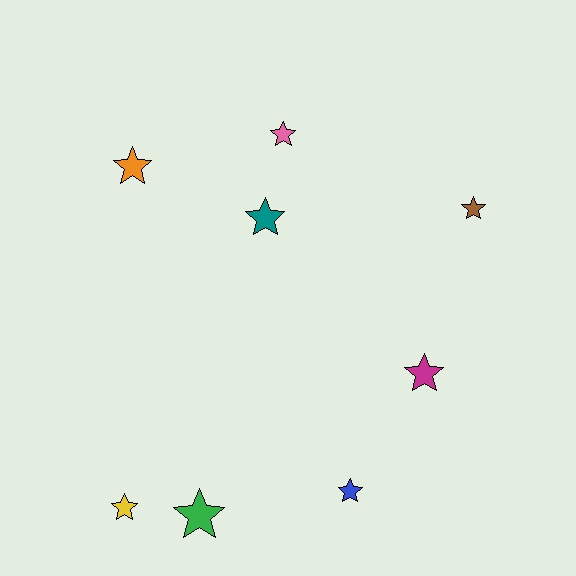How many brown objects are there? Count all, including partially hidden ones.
There is 1 brown object.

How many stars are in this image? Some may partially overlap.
There are 8 stars.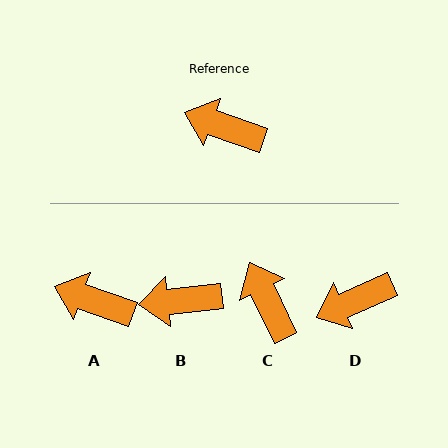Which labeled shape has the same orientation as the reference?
A.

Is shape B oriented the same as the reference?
No, it is off by about 26 degrees.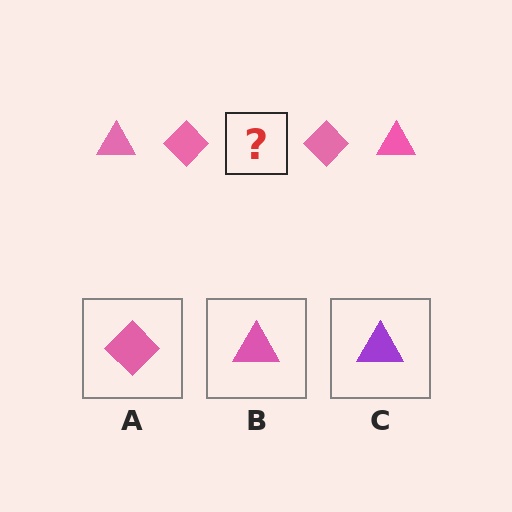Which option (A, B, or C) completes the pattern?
B.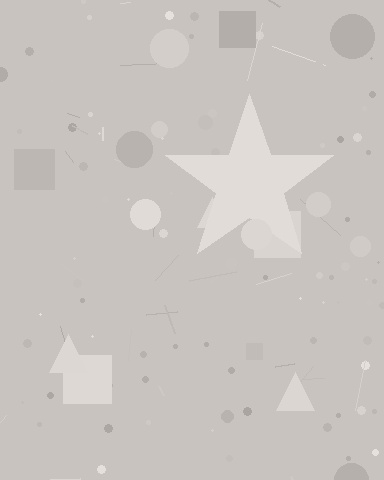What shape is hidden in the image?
A star is hidden in the image.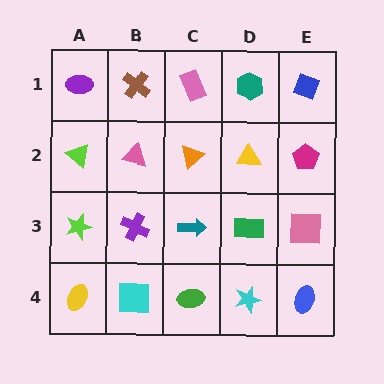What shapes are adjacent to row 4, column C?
A teal arrow (row 3, column C), a cyan square (row 4, column B), a cyan star (row 4, column D).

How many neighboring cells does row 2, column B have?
4.